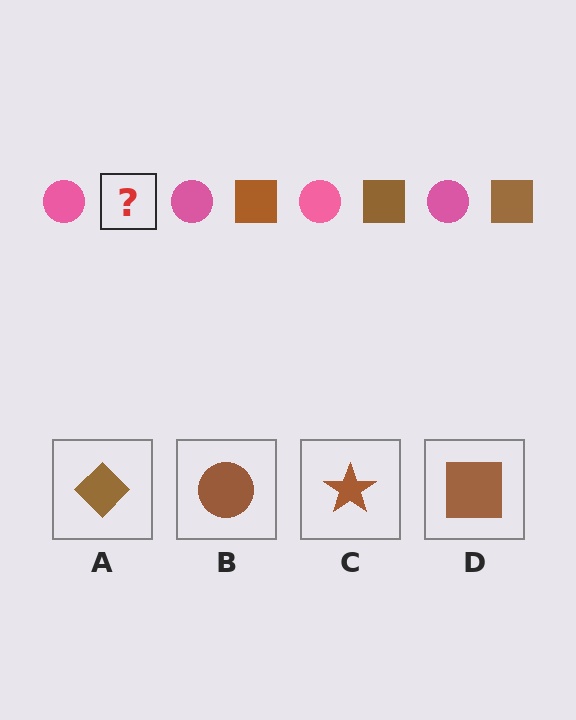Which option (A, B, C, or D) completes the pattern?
D.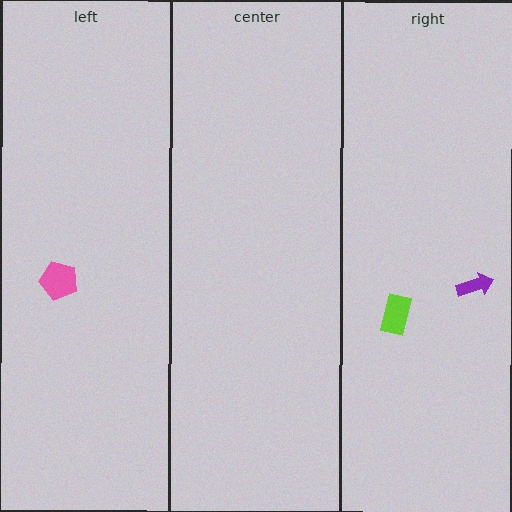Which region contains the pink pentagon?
The left region.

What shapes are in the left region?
The pink pentagon.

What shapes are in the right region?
The purple arrow, the lime rectangle.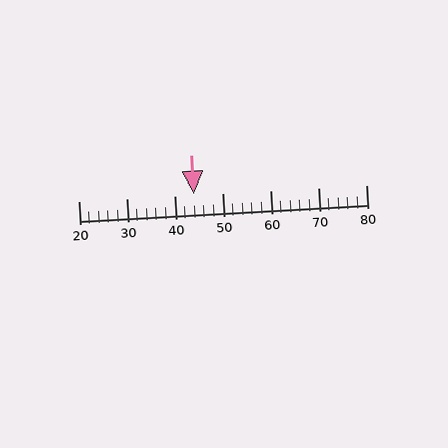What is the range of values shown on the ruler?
The ruler shows values from 20 to 80.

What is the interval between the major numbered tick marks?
The major tick marks are spaced 10 units apart.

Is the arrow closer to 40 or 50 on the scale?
The arrow is closer to 40.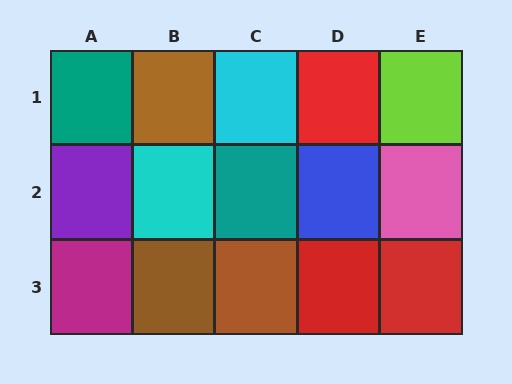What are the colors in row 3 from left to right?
Magenta, brown, brown, red, red.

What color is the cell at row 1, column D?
Red.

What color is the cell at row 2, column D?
Blue.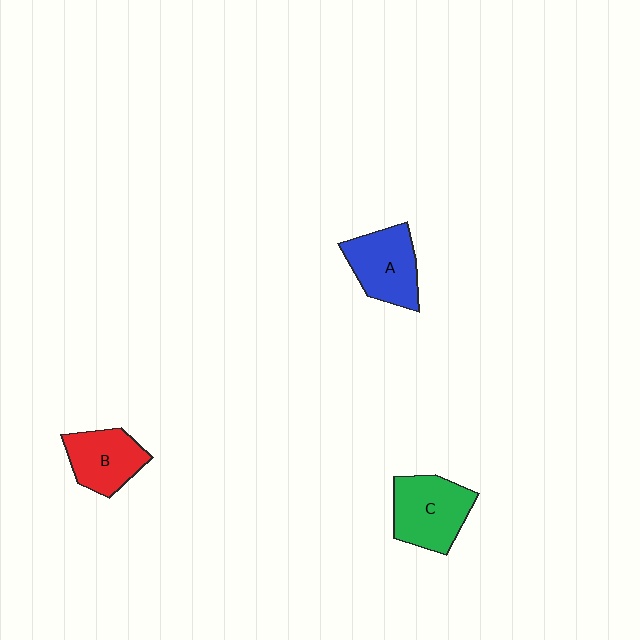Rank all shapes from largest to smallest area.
From largest to smallest: C (green), A (blue), B (red).